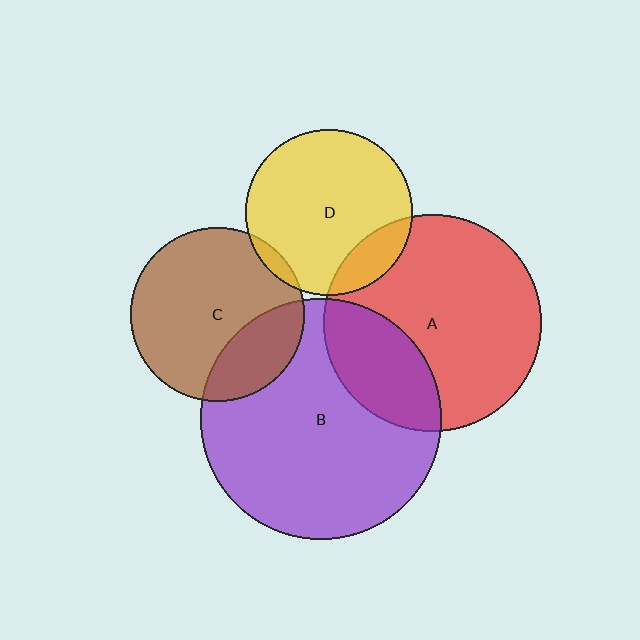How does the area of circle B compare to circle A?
Approximately 1.2 times.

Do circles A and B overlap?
Yes.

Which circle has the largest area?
Circle B (purple).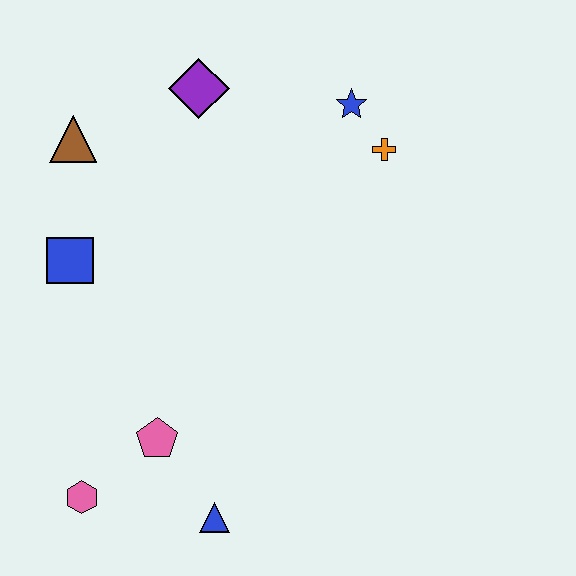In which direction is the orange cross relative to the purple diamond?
The orange cross is to the right of the purple diamond.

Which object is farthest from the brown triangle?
The blue triangle is farthest from the brown triangle.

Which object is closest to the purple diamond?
The brown triangle is closest to the purple diamond.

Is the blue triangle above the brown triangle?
No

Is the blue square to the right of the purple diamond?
No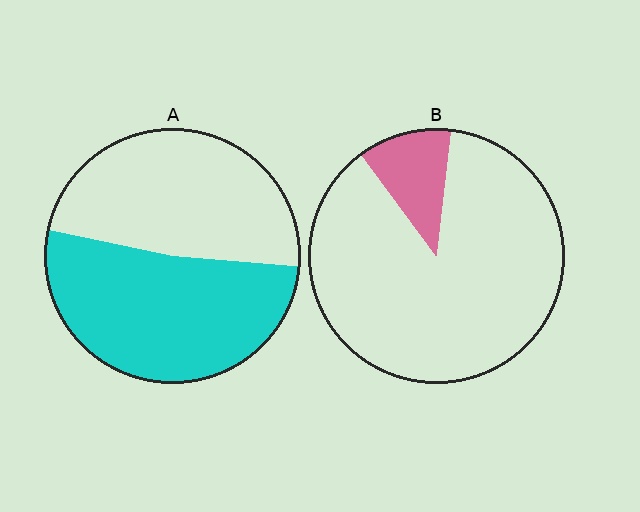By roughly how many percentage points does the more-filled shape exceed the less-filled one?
By roughly 40 percentage points (A over B).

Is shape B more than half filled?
No.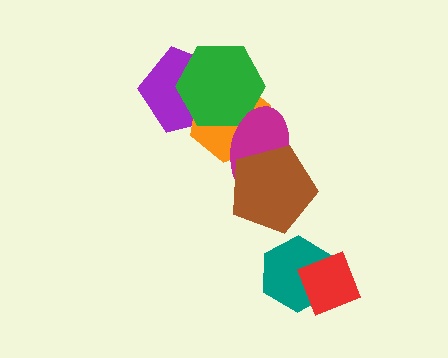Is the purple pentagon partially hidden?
Yes, it is partially covered by another shape.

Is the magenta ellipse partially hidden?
Yes, it is partially covered by another shape.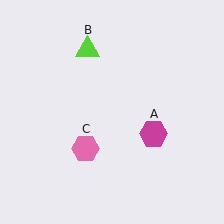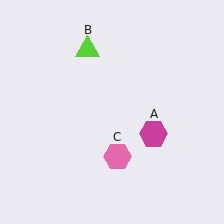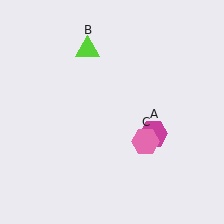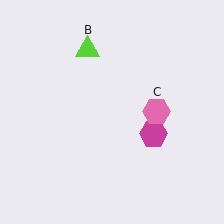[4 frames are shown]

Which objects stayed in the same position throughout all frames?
Magenta hexagon (object A) and lime triangle (object B) remained stationary.